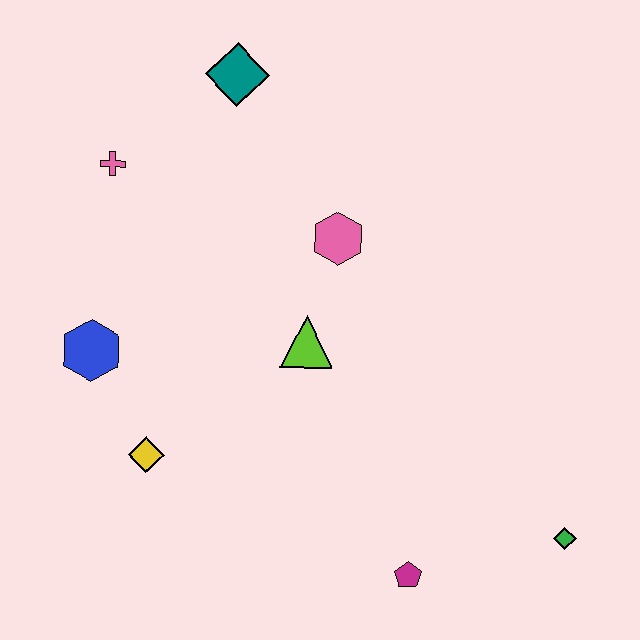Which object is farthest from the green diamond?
The pink cross is farthest from the green diamond.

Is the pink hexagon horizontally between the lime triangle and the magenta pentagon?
Yes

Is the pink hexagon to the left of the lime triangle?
No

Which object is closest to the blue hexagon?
The yellow diamond is closest to the blue hexagon.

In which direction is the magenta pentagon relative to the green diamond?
The magenta pentagon is to the left of the green diamond.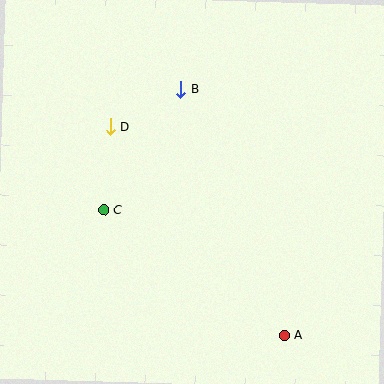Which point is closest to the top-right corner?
Point B is closest to the top-right corner.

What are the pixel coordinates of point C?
Point C is at (104, 210).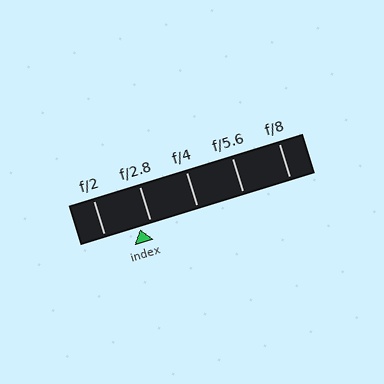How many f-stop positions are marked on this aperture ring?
There are 5 f-stop positions marked.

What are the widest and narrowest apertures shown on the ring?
The widest aperture shown is f/2 and the narrowest is f/8.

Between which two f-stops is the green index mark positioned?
The index mark is between f/2 and f/2.8.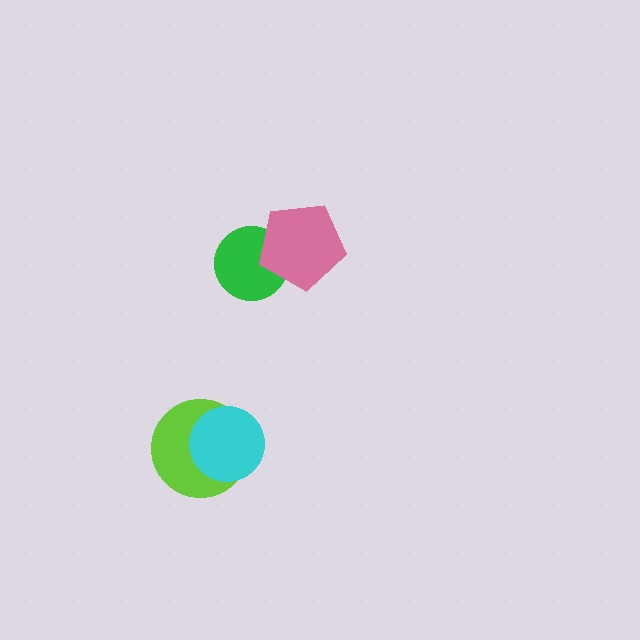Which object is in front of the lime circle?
The cyan circle is in front of the lime circle.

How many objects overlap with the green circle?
1 object overlaps with the green circle.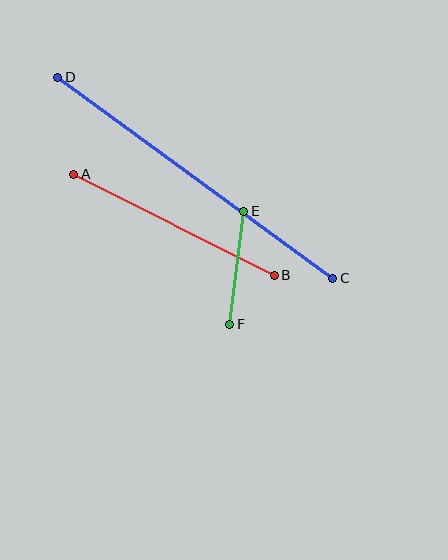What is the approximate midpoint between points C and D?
The midpoint is at approximately (195, 178) pixels.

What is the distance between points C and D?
The distance is approximately 341 pixels.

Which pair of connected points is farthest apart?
Points C and D are farthest apart.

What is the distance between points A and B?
The distance is approximately 225 pixels.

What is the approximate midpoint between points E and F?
The midpoint is at approximately (237, 268) pixels.